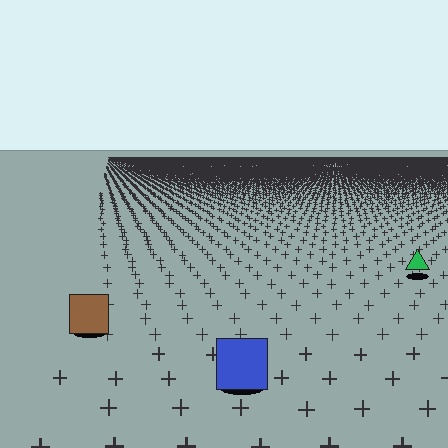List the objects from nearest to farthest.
From nearest to farthest: the blue square, the brown square, the green triangle.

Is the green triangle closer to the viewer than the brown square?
No. The brown square is closer — you can tell from the texture gradient: the ground texture is coarser near it.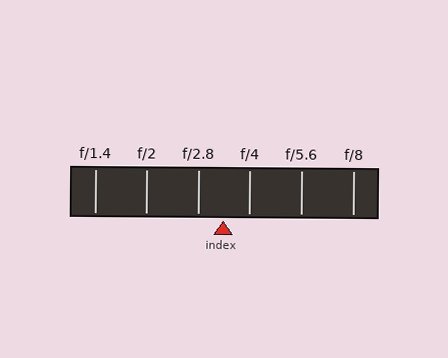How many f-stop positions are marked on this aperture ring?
There are 6 f-stop positions marked.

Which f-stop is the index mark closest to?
The index mark is closest to f/2.8.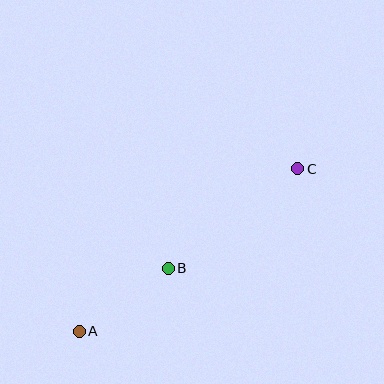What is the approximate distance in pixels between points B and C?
The distance between B and C is approximately 164 pixels.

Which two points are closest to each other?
Points A and B are closest to each other.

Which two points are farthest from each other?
Points A and C are farthest from each other.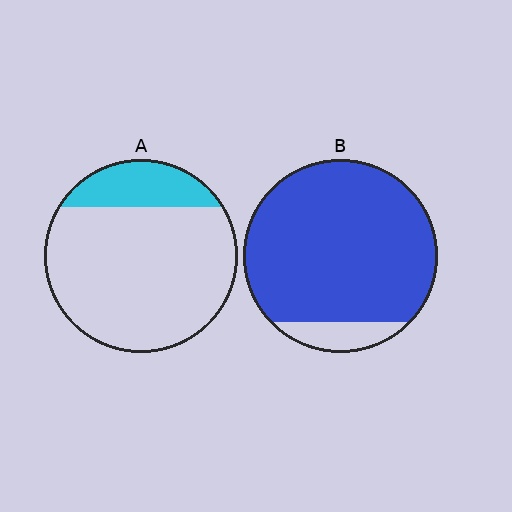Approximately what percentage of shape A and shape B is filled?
A is approximately 20% and B is approximately 90%.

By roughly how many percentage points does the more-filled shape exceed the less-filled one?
By roughly 70 percentage points (B over A).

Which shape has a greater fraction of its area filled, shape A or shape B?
Shape B.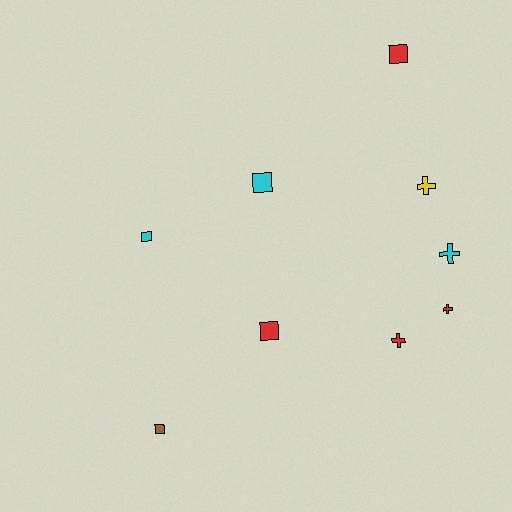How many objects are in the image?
There are 9 objects.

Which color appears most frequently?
Red, with 4 objects.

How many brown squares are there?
There is 1 brown square.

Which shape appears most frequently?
Square, with 5 objects.